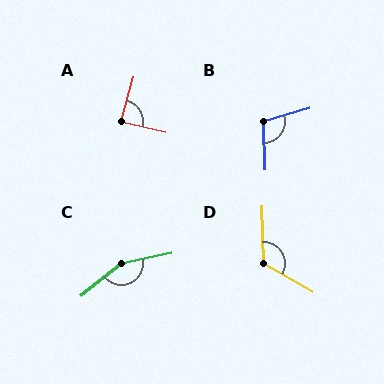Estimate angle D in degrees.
Approximately 120 degrees.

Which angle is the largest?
C, at approximately 152 degrees.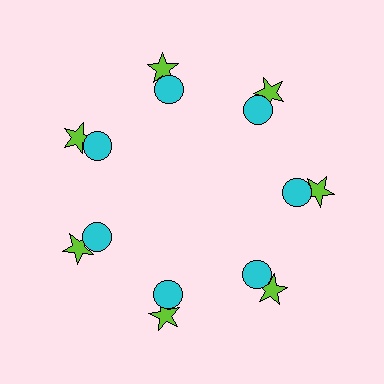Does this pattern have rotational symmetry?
Yes, this pattern has 7-fold rotational symmetry. It looks the same after rotating 51 degrees around the center.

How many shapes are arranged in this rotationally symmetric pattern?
There are 14 shapes, arranged in 7 groups of 2.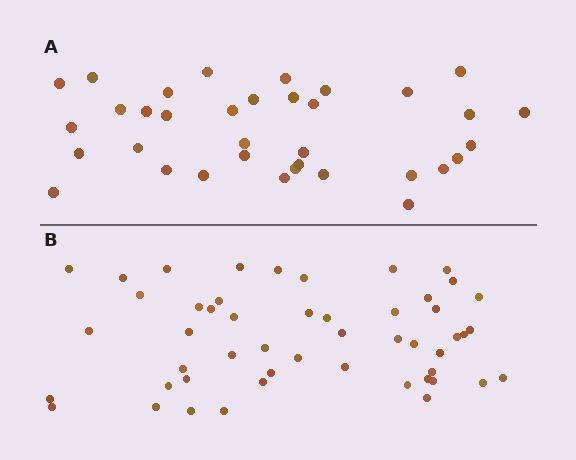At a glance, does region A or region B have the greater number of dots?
Region B (the bottom region) has more dots.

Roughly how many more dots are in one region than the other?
Region B has approximately 15 more dots than region A.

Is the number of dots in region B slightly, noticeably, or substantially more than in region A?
Region B has noticeably more, but not dramatically so. The ratio is roughly 1.4 to 1.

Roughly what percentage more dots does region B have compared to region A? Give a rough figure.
About 45% more.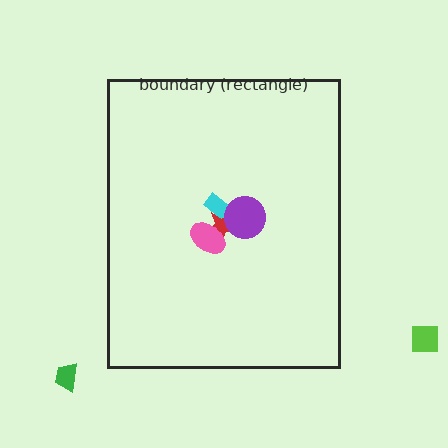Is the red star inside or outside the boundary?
Inside.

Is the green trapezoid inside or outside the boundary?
Outside.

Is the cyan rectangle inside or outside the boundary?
Inside.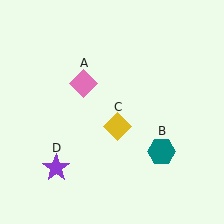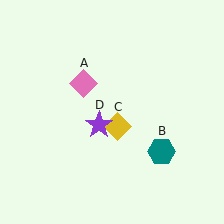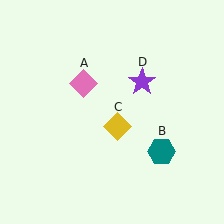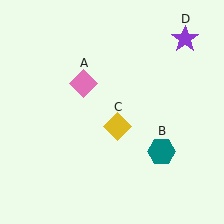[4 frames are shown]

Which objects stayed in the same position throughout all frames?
Pink diamond (object A) and teal hexagon (object B) and yellow diamond (object C) remained stationary.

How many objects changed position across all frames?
1 object changed position: purple star (object D).